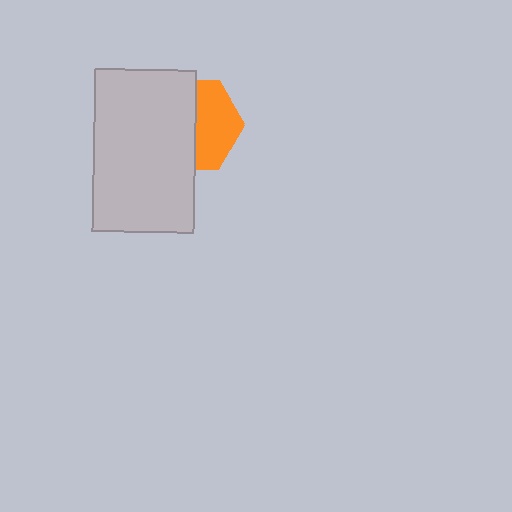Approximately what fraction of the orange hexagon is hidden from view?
Roughly 53% of the orange hexagon is hidden behind the light gray rectangle.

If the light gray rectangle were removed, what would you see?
You would see the complete orange hexagon.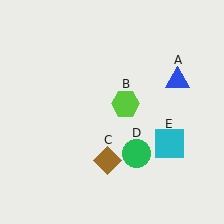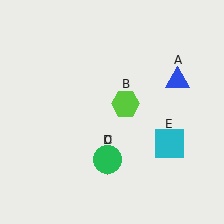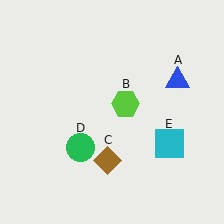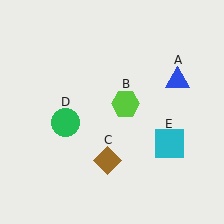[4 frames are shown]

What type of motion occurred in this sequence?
The green circle (object D) rotated clockwise around the center of the scene.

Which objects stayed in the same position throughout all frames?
Blue triangle (object A) and lime hexagon (object B) and brown diamond (object C) and cyan square (object E) remained stationary.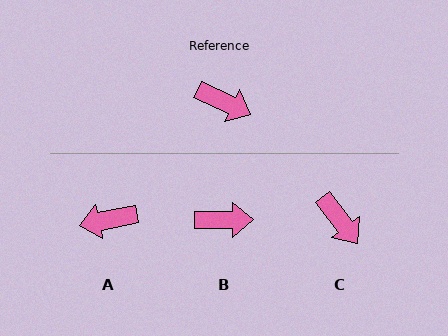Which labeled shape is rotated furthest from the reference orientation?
A, about 143 degrees away.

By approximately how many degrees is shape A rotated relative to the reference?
Approximately 143 degrees clockwise.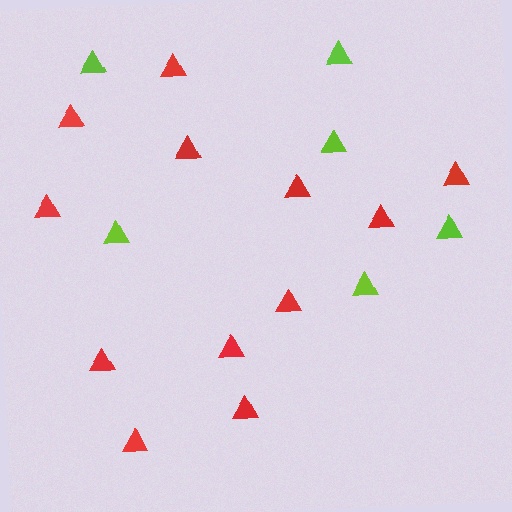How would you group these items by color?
There are 2 groups: one group of red triangles (12) and one group of lime triangles (6).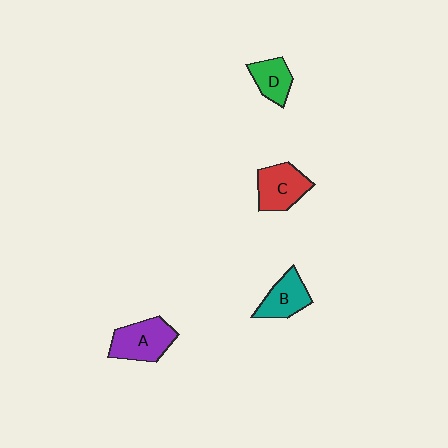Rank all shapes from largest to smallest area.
From largest to smallest: A (purple), C (red), B (teal), D (green).